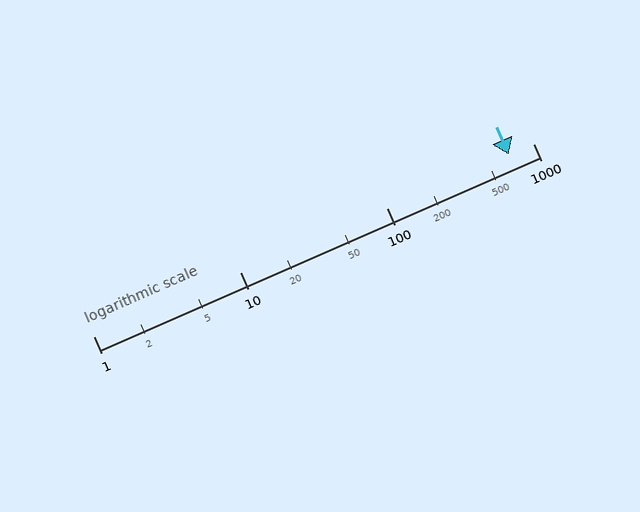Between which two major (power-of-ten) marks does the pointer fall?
The pointer is between 100 and 1000.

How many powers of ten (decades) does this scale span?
The scale spans 3 decades, from 1 to 1000.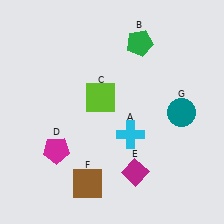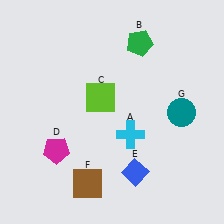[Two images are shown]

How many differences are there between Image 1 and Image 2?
There is 1 difference between the two images.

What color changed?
The diamond (E) changed from magenta in Image 1 to blue in Image 2.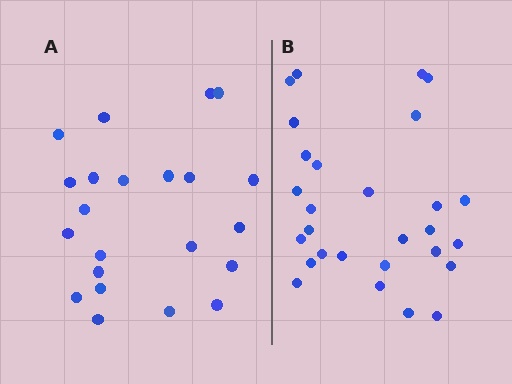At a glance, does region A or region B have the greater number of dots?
Region B (the right region) has more dots.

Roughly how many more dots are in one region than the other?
Region B has about 6 more dots than region A.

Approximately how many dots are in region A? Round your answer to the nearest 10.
About 20 dots. (The exact count is 22, which rounds to 20.)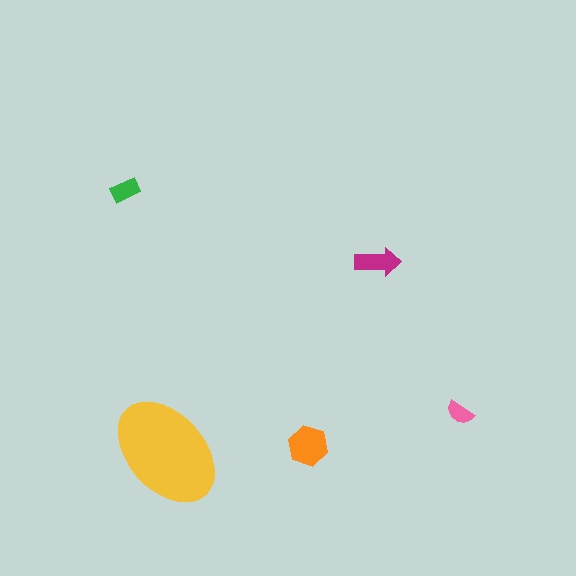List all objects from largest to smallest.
The yellow ellipse, the orange hexagon, the magenta arrow, the green rectangle, the pink semicircle.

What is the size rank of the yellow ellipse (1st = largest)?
1st.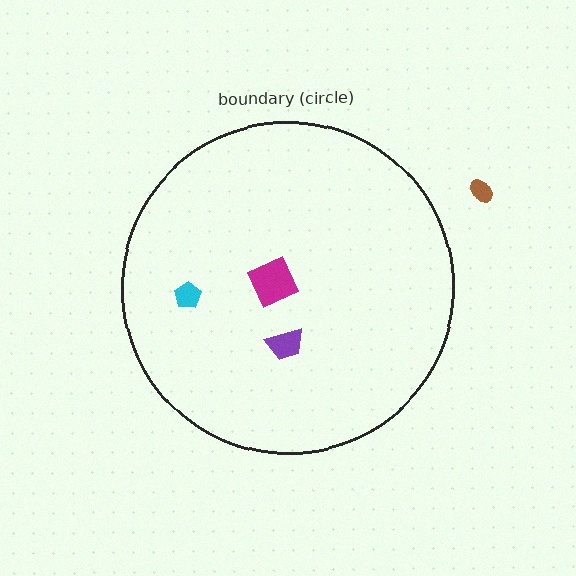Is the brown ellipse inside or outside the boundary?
Outside.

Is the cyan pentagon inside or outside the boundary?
Inside.